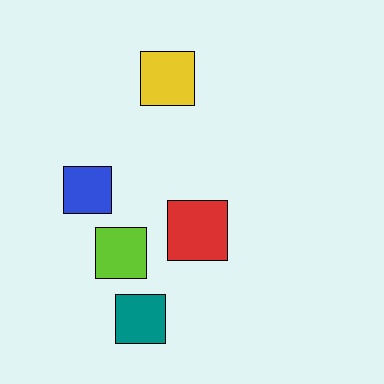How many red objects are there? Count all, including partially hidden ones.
There is 1 red object.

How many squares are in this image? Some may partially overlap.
There are 5 squares.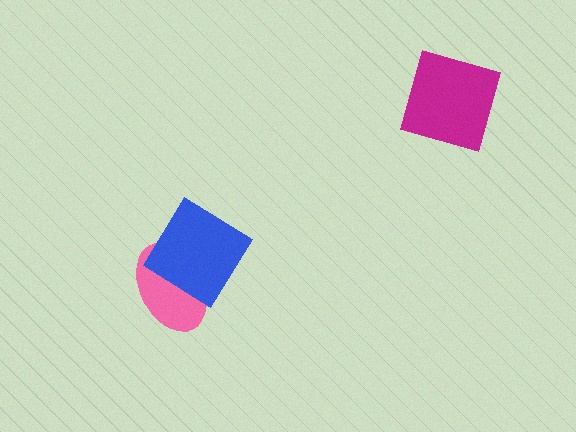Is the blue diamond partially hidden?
No, no other shape covers it.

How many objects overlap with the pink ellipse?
1 object overlaps with the pink ellipse.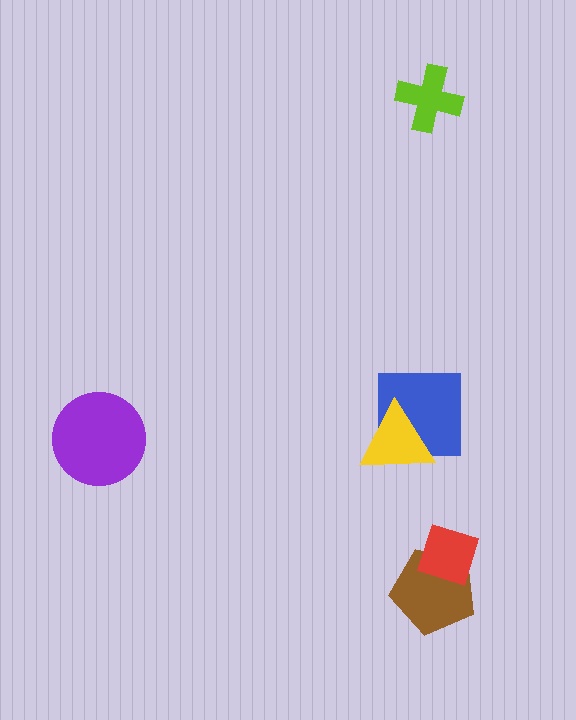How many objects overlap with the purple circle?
0 objects overlap with the purple circle.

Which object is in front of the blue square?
The yellow triangle is in front of the blue square.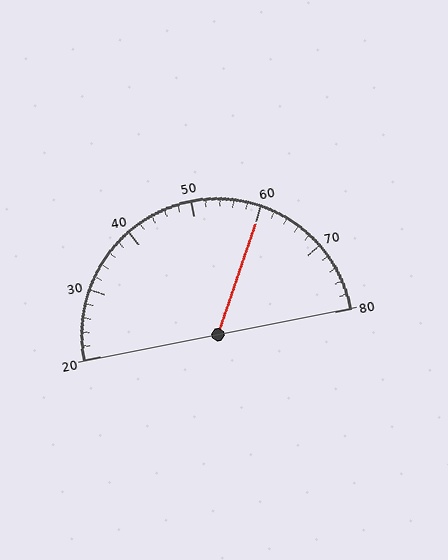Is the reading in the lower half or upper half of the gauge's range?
The reading is in the upper half of the range (20 to 80).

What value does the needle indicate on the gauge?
The needle indicates approximately 60.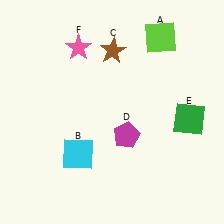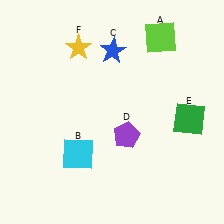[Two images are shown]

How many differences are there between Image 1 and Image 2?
There are 3 differences between the two images.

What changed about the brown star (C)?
In Image 1, C is brown. In Image 2, it changed to blue.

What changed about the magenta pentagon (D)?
In Image 1, D is magenta. In Image 2, it changed to purple.